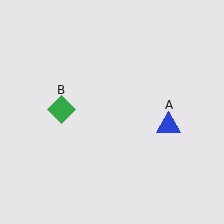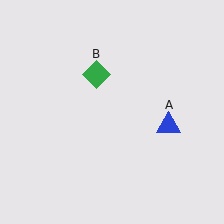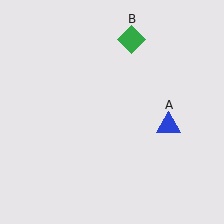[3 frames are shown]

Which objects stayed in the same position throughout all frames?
Blue triangle (object A) remained stationary.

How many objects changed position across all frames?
1 object changed position: green diamond (object B).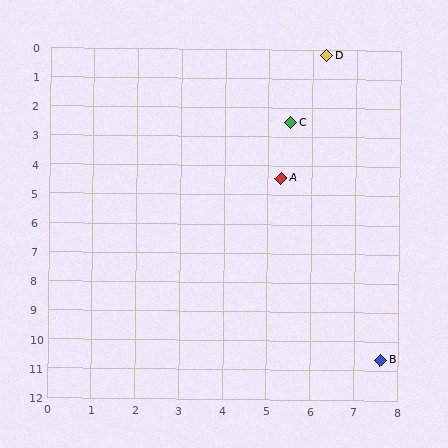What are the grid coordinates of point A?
Point A is at approximately (5.3, 4.4).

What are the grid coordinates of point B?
Point B is at approximately (7.6, 10.6).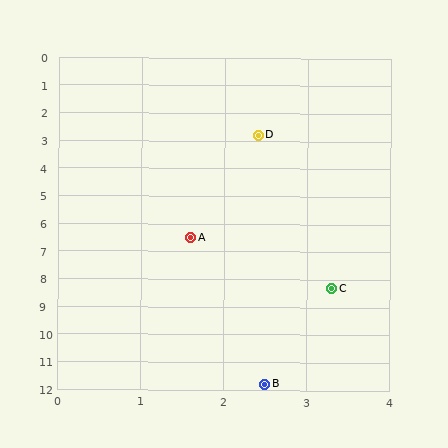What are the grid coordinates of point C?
Point C is at approximately (3.3, 8.3).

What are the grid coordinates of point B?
Point B is at approximately (2.5, 11.8).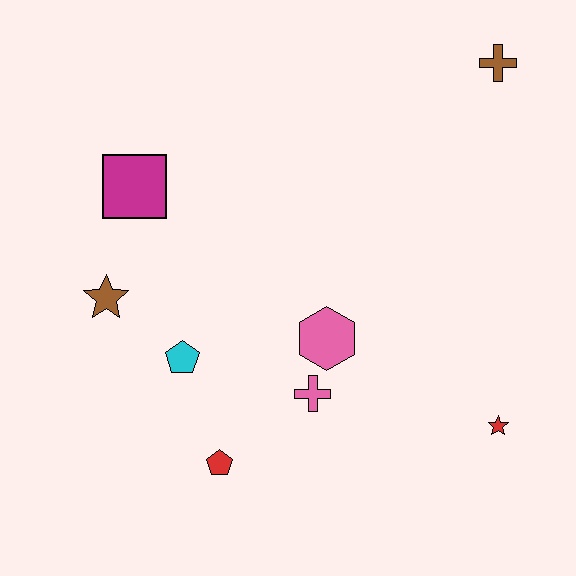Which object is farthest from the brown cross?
The red pentagon is farthest from the brown cross.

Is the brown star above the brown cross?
No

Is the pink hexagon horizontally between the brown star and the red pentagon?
No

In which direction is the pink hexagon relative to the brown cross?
The pink hexagon is below the brown cross.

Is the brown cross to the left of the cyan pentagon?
No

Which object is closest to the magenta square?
The brown star is closest to the magenta square.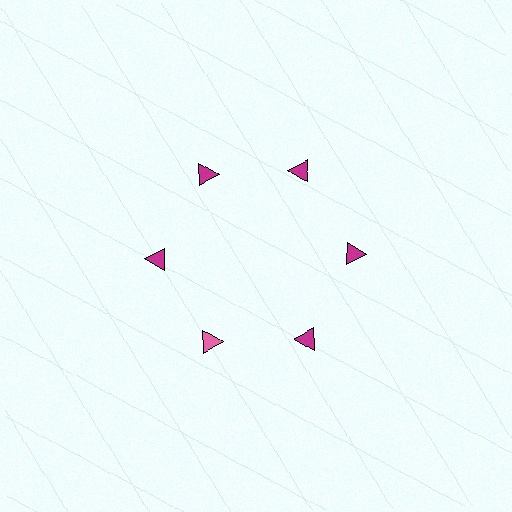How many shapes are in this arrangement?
There are 6 shapes arranged in a ring pattern.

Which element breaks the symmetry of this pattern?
The pink triangle at roughly the 7 o'clock position breaks the symmetry. All other shapes are magenta triangles.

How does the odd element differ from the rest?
It has a different color: pink instead of magenta.